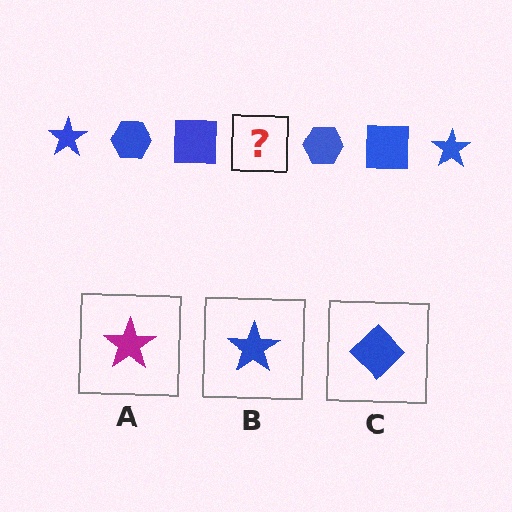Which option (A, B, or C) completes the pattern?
B.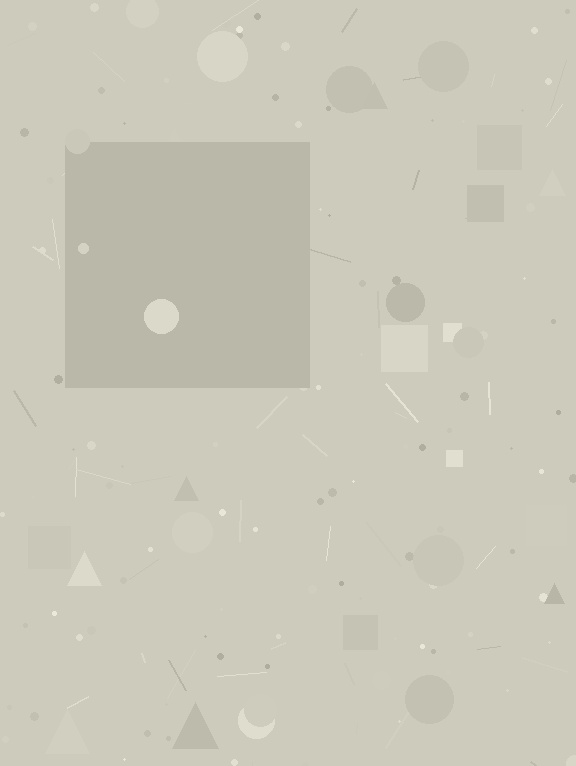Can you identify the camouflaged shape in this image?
The camouflaged shape is a square.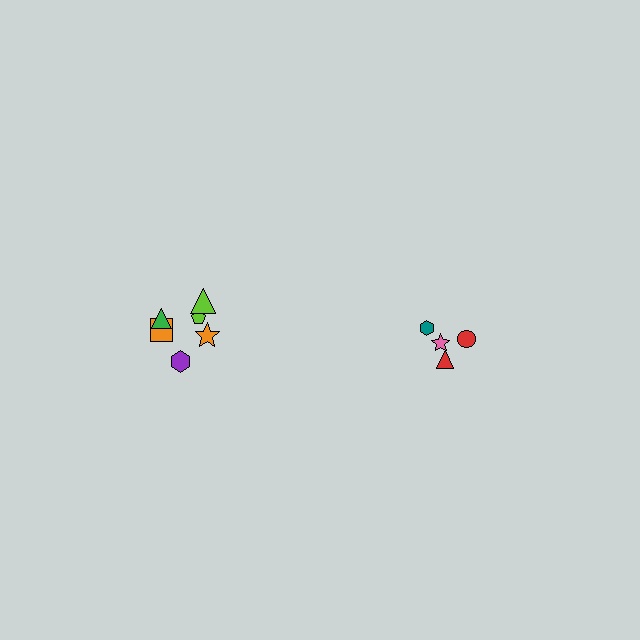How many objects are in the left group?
There are 6 objects.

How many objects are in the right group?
There are 4 objects.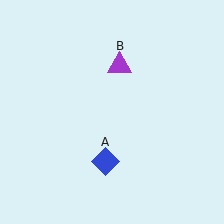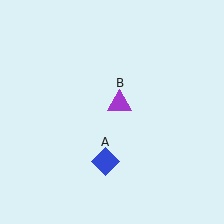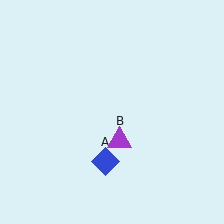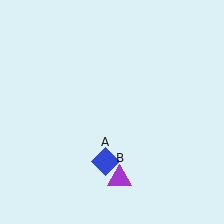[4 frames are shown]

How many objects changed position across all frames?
1 object changed position: purple triangle (object B).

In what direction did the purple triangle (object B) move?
The purple triangle (object B) moved down.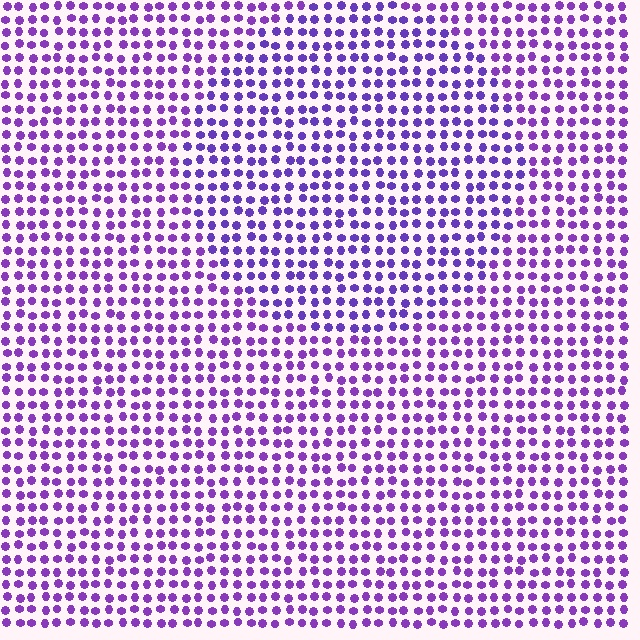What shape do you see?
I see a circle.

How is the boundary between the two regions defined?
The boundary is defined purely by a slight shift in hue (about 16 degrees). Spacing, size, and orientation are identical on both sides.